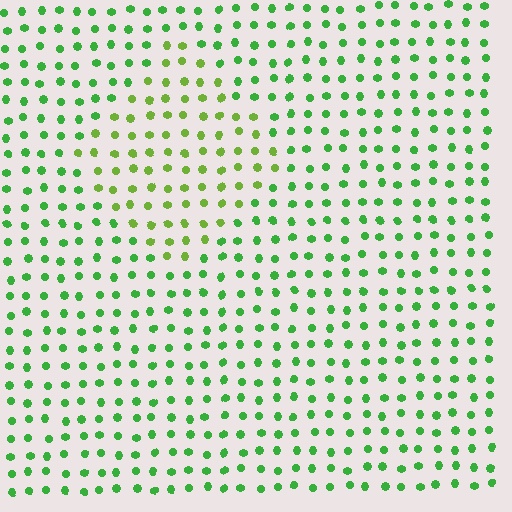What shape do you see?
I see a diamond.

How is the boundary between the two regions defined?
The boundary is defined purely by a slight shift in hue (about 30 degrees). Spacing, size, and orientation are identical on both sides.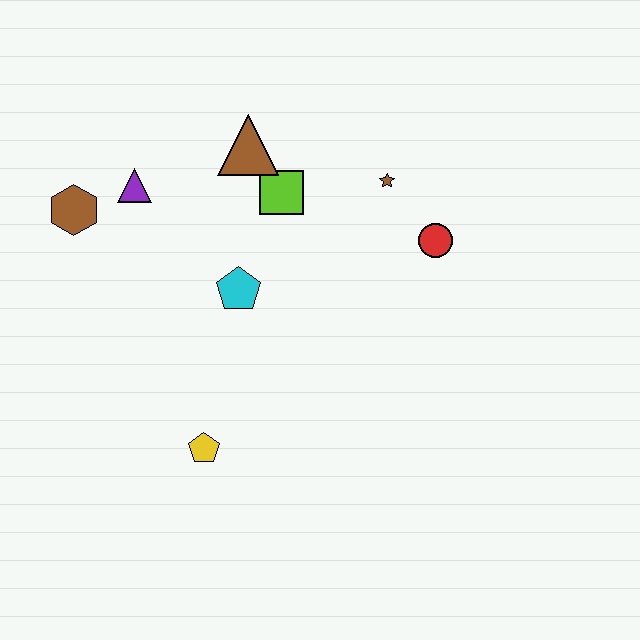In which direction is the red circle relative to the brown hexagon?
The red circle is to the right of the brown hexagon.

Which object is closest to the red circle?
The brown star is closest to the red circle.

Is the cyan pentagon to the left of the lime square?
Yes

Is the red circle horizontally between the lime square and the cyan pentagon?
No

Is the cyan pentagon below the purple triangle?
Yes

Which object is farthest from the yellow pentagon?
The brown star is farthest from the yellow pentagon.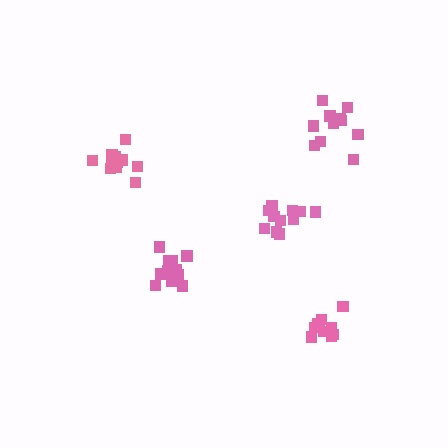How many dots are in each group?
Group 1: 11 dots, Group 2: 10 dots, Group 3: 11 dots, Group 4: 13 dots, Group 5: 11 dots (56 total).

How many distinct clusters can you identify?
There are 5 distinct clusters.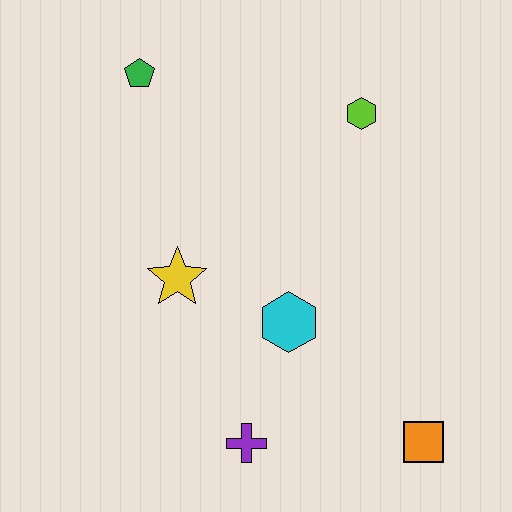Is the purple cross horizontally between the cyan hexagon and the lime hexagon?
No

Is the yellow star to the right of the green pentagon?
Yes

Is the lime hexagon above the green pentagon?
No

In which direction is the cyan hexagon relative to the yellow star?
The cyan hexagon is to the right of the yellow star.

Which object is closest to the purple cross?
The cyan hexagon is closest to the purple cross.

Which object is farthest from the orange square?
The green pentagon is farthest from the orange square.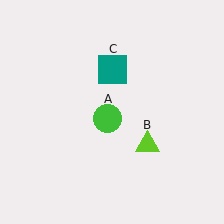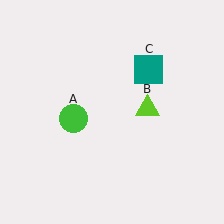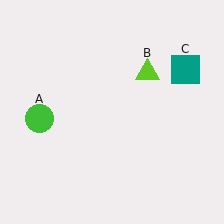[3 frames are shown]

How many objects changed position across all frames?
3 objects changed position: green circle (object A), lime triangle (object B), teal square (object C).